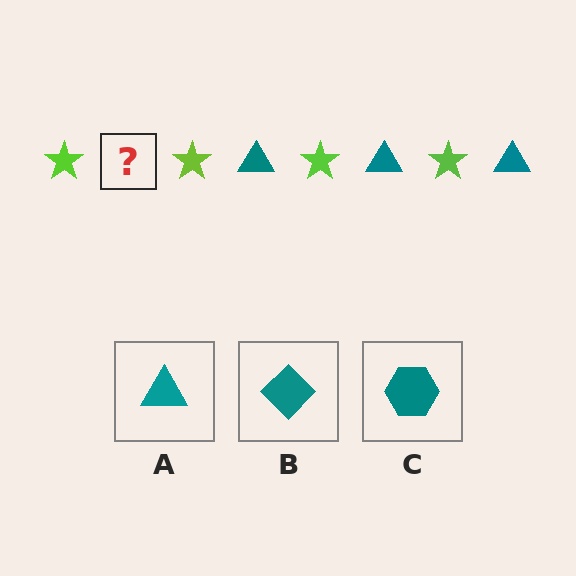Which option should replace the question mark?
Option A.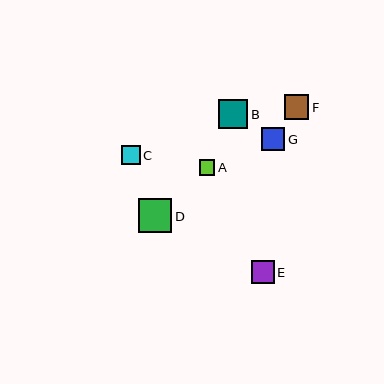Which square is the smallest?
Square A is the smallest with a size of approximately 15 pixels.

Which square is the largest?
Square D is the largest with a size of approximately 34 pixels.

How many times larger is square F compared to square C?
Square F is approximately 1.3 times the size of square C.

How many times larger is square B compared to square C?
Square B is approximately 1.5 times the size of square C.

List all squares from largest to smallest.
From largest to smallest: D, B, F, G, E, C, A.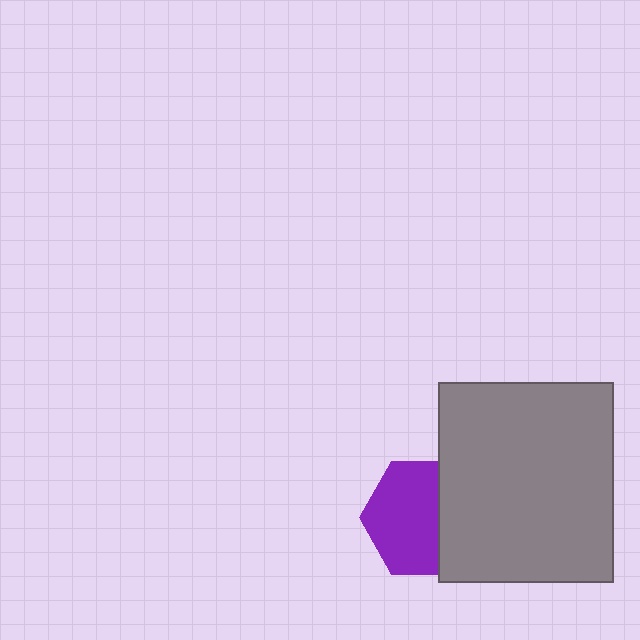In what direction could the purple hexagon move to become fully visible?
The purple hexagon could move left. That would shift it out from behind the gray rectangle entirely.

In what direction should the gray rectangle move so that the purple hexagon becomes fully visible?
The gray rectangle should move right. That is the shortest direction to clear the overlap and leave the purple hexagon fully visible.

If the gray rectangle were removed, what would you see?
You would see the complete purple hexagon.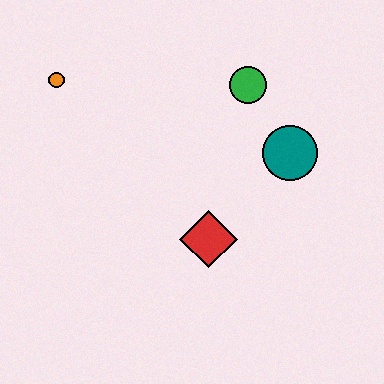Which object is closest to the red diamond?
The teal circle is closest to the red diamond.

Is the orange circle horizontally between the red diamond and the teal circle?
No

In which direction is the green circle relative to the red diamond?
The green circle is above the red diamond.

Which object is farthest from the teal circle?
The orange circle is farthest from the teal circle.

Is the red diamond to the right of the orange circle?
Yes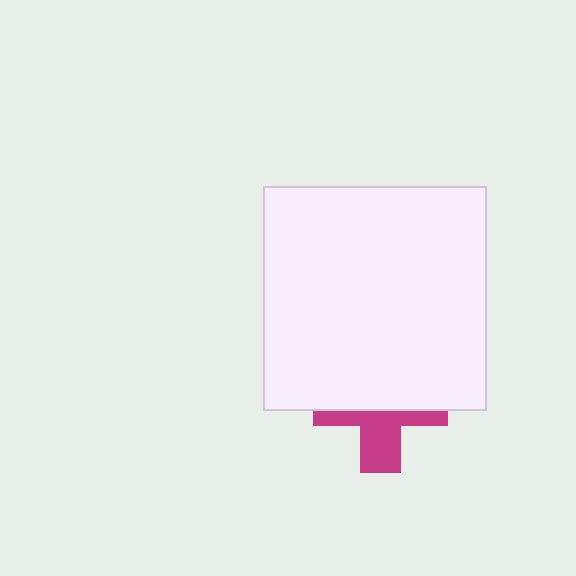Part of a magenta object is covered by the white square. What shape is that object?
It is a cross.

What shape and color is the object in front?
The object in front is a white square.